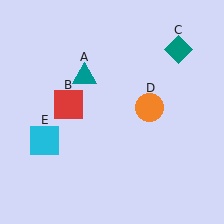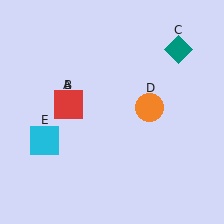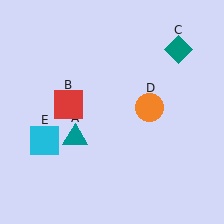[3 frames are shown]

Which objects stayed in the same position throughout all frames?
Red square (object B) and teal diamond (object C) and orange circle (object D) and cyan square (object E) remained stationary.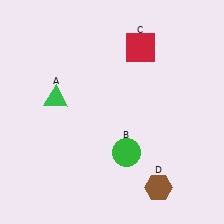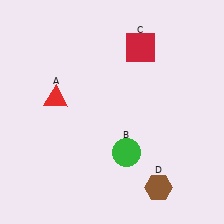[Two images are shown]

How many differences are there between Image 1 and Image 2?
There is 1 difference between the two images.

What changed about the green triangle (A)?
In Image 1, A is green. In Image 2, it changed to red.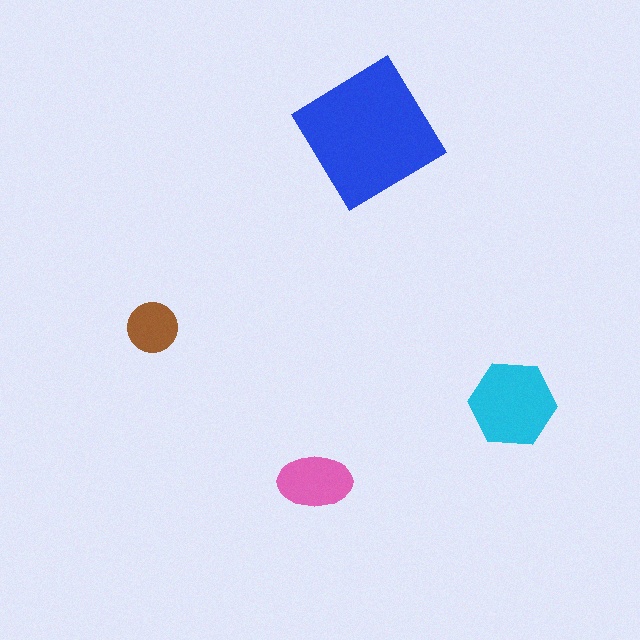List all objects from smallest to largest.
The brown circle, the pink ellipse, the cyan hexagon, the blue diamond.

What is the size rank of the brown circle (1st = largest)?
4th.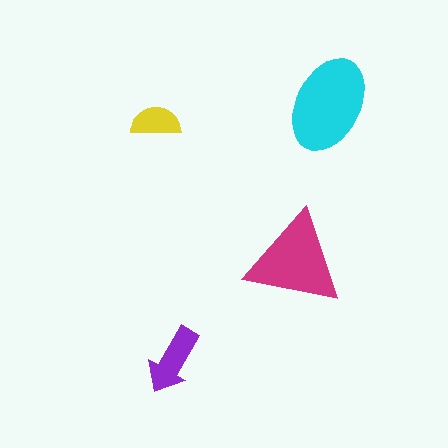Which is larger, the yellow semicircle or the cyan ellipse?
The cyan ellipse.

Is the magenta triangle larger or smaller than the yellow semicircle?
Larger.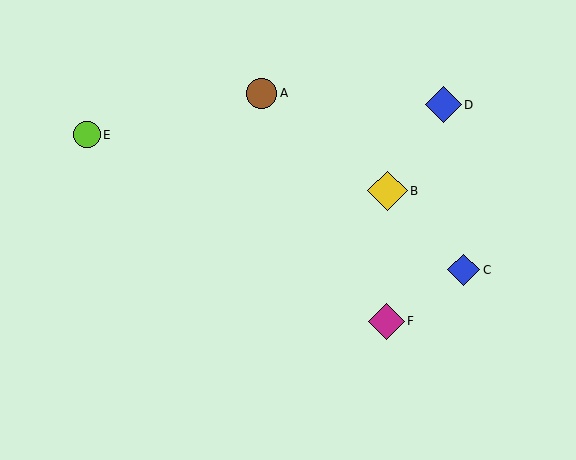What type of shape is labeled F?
Shape F is a magenta diamond.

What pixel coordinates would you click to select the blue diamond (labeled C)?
Click at (464, 270) to select the blue diamond C.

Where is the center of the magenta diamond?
The center of the magenta diamond is at (386, 321).